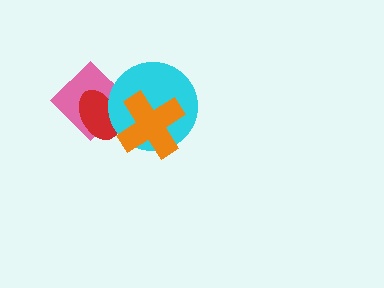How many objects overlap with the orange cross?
3 objects overlap with the orange cross.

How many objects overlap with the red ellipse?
3 objects overlap with the red ellipse.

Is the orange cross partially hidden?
No, no other shape covers it.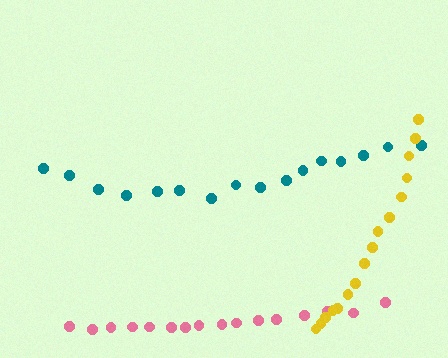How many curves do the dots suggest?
There are 3 distinct paths.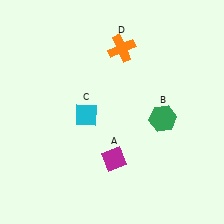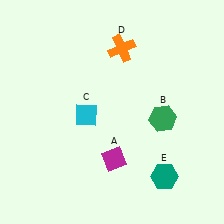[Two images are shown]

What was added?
A teal hexagon (E) was added in Image 2.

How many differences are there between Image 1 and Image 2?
There is 1 difference between the two images.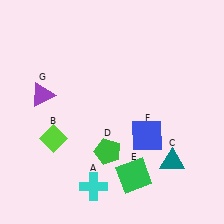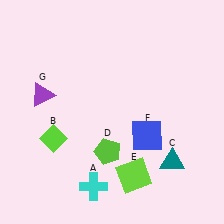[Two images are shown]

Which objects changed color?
D changed from green to lime. E changed from green to lime.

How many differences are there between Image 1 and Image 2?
There are 2 differences between the two images.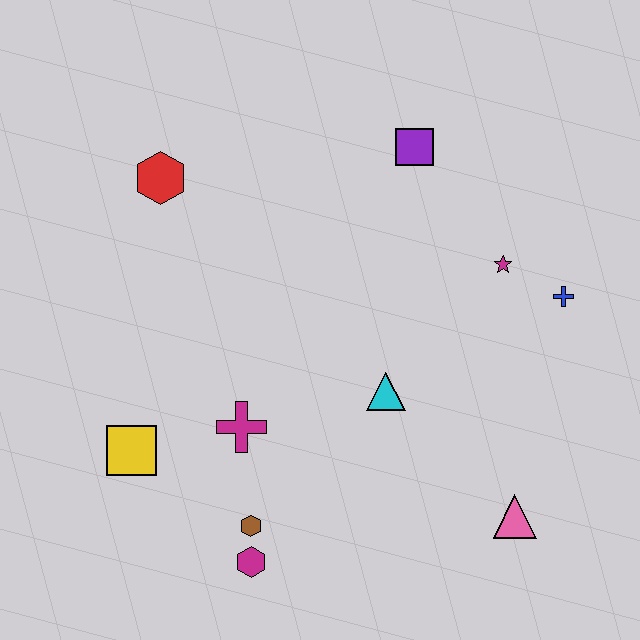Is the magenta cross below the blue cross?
Yes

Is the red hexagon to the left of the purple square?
Yes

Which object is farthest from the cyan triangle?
The red hexagon is farthest from the cyan triangle.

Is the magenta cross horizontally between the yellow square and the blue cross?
Yes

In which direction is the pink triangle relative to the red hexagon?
The pink triangle is to the right of the red hexagon.